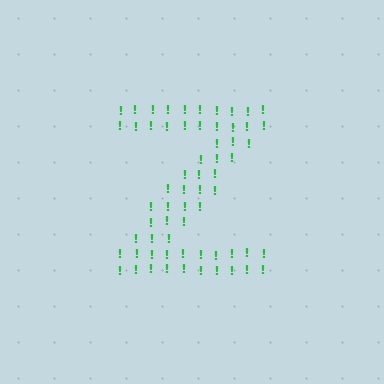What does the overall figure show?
The overall figure shows the letter Z.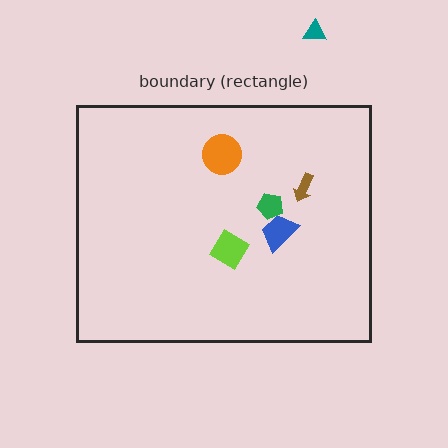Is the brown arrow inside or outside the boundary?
Inside.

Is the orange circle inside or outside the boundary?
Inside.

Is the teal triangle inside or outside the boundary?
Outside.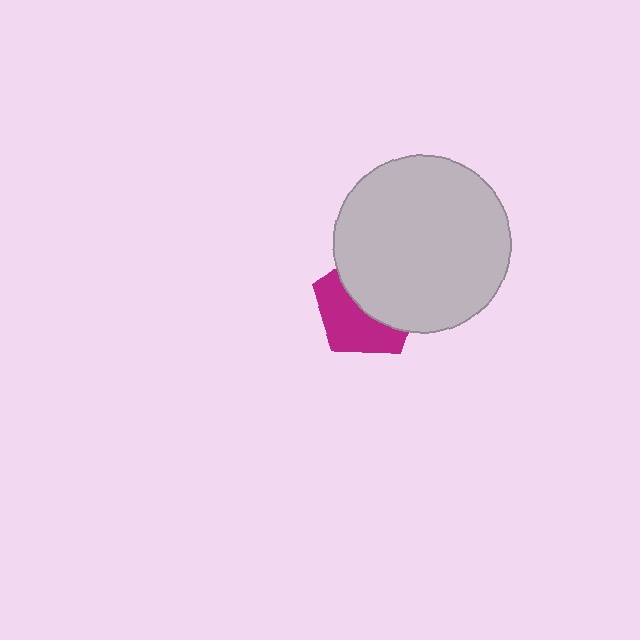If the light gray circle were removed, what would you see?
You would see the complete magenta pentagon.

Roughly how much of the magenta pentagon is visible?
About half of it is visible (roughly 47%).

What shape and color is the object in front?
The object in front is a light gray circle.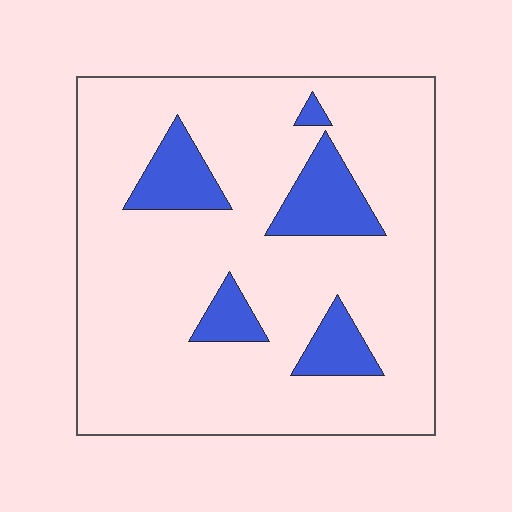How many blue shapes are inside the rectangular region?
5.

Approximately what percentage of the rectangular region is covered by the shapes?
Approximately 15%.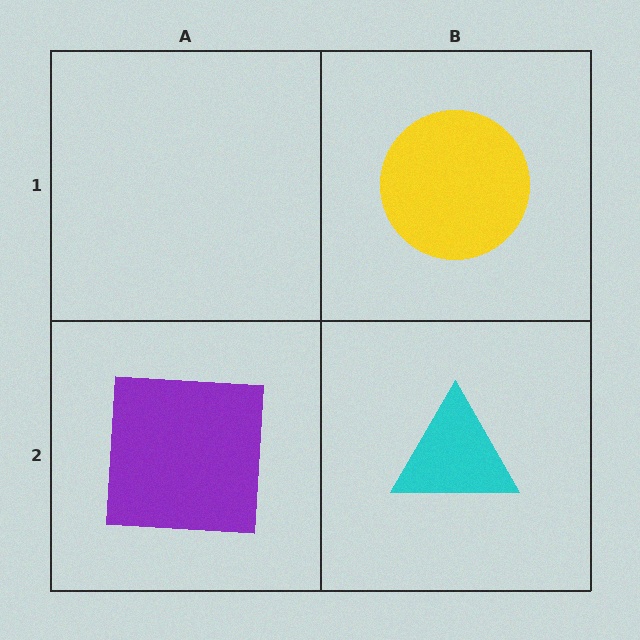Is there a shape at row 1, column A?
No, that cell is empty.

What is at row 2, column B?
A cyan triangle.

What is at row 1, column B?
A yellow circle.